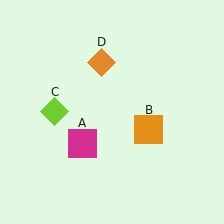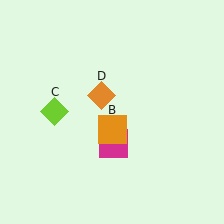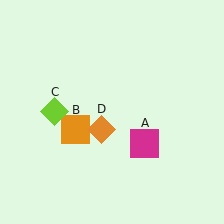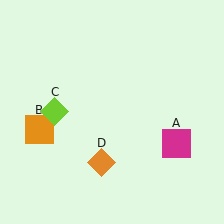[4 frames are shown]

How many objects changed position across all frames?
3 objects changed position: magenta square (object A), orange square (object B), orange diamond (object D).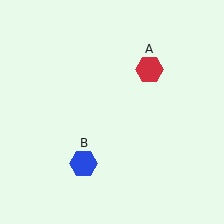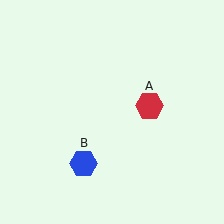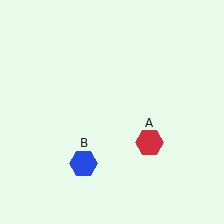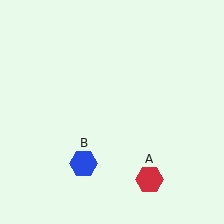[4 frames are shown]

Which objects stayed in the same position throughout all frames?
Blue hexagon (object B) remained stationary.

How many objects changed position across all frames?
1 object changed position: red hexagon (object A).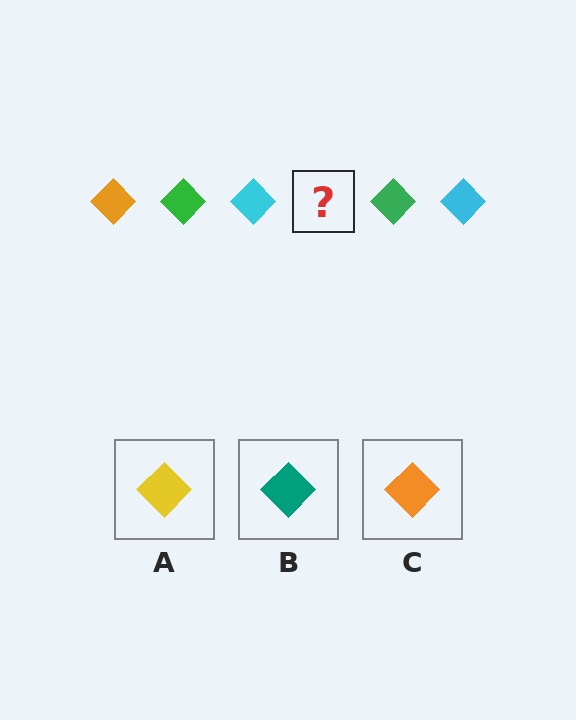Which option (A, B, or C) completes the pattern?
C.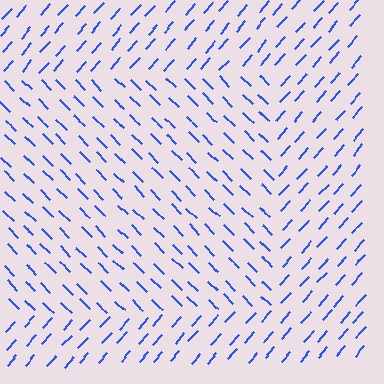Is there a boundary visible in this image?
Yes, there is a texture boundary formed by a change in line orientation.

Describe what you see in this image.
The image is filled with small blue line segments. A rectangle region in the image has lines oriented differently from the surrounding lines, creating a visible texture boundary.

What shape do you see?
I see a rectangle.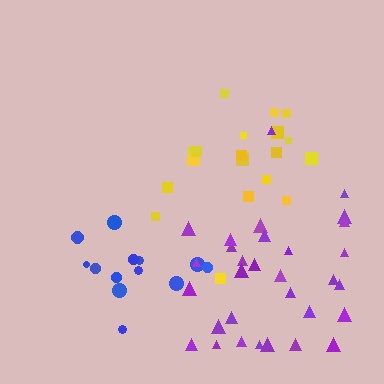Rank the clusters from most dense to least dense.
blue, yellow, purple.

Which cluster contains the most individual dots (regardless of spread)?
Purple (31).